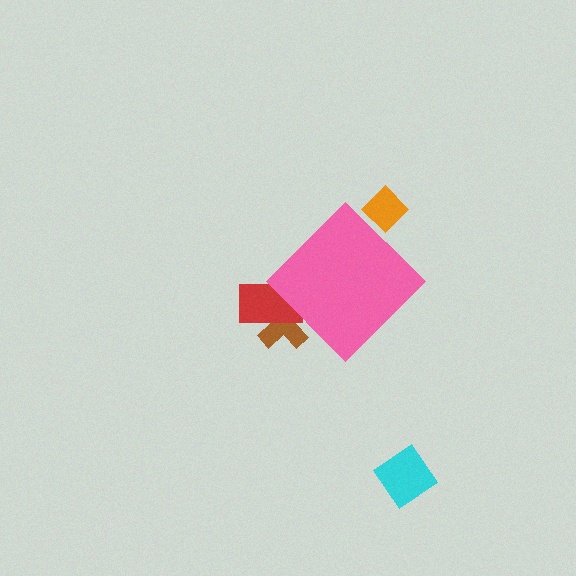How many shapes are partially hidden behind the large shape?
3 shapes are partially hidden.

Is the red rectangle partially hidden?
Yes, the red rectangle is partially hidden behind the pink diamond.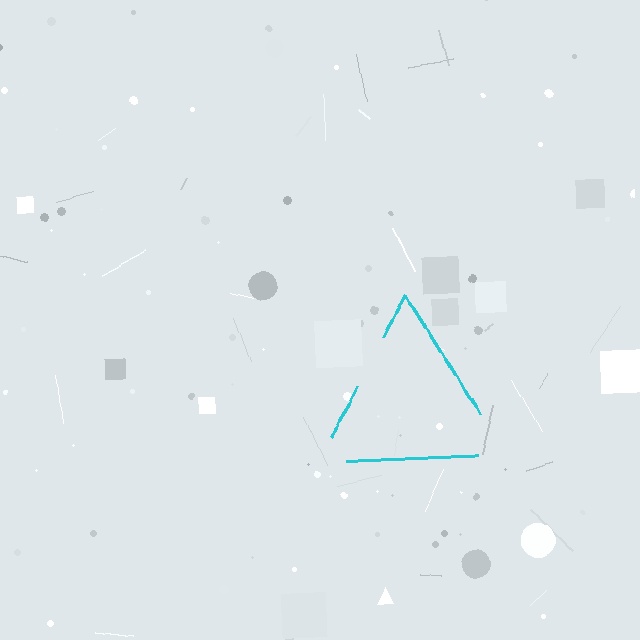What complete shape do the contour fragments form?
The contour fragments form a triangle.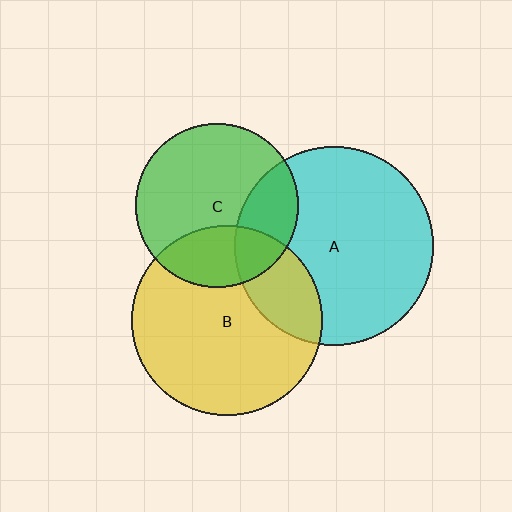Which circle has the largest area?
Circle A (cyan).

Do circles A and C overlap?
Yes.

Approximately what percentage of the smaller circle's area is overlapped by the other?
Approximately 25%.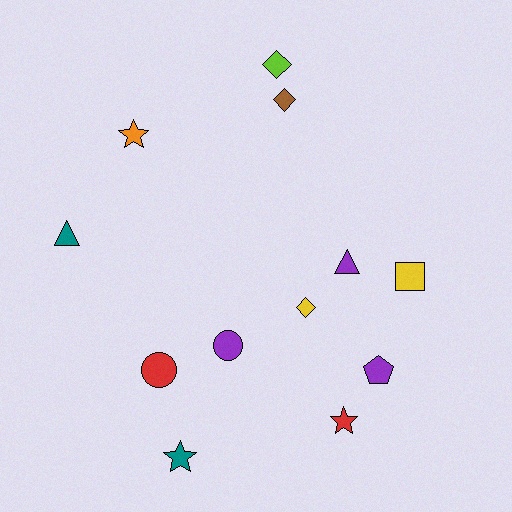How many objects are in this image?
There are 12 objects.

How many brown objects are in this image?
There is 1 brown object.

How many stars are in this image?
There are 3 stars.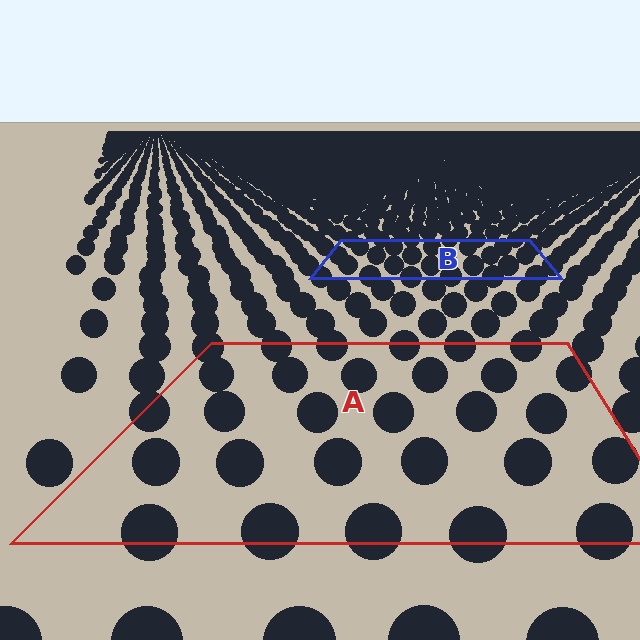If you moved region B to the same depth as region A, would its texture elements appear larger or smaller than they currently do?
They would appear larger. At a closer depth, the same texture elements are projected at a bigger on-screen size.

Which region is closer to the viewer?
Region A is closer. The texture elements there are larger and more spread out.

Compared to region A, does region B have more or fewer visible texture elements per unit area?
Region B has more texture elements per unit area — they are packed more densely because it is farther away.